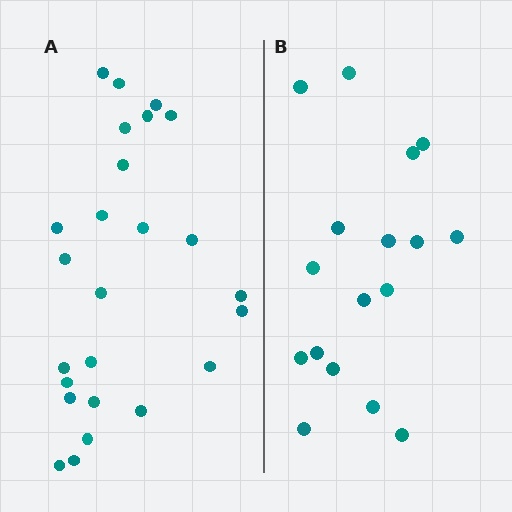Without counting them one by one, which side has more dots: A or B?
Region A (the left region) has more dots.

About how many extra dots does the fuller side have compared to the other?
Region A has roughly 8 or so more dots than region B.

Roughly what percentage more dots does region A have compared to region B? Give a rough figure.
About 45% more.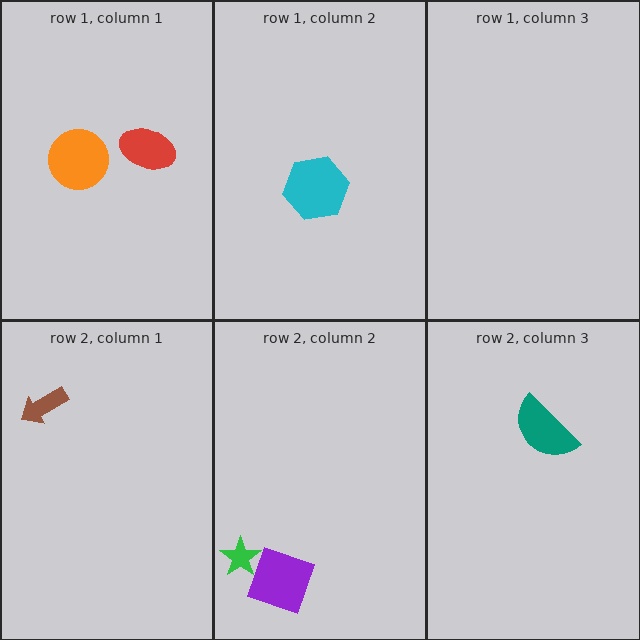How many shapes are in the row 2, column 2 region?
2.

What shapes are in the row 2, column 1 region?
The brown arrow.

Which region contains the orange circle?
The row 1, column 1 region.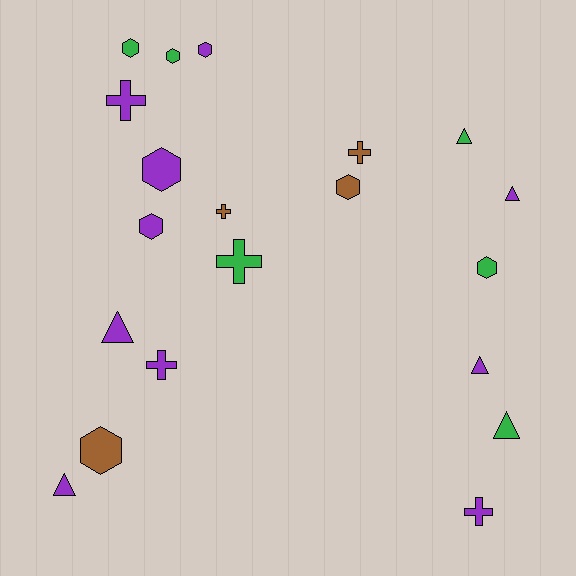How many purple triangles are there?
There are 4 purple triangles.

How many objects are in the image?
There are 20 objects.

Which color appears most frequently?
Purple, with 10 objects.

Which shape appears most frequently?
Hexagon, with 8 objects.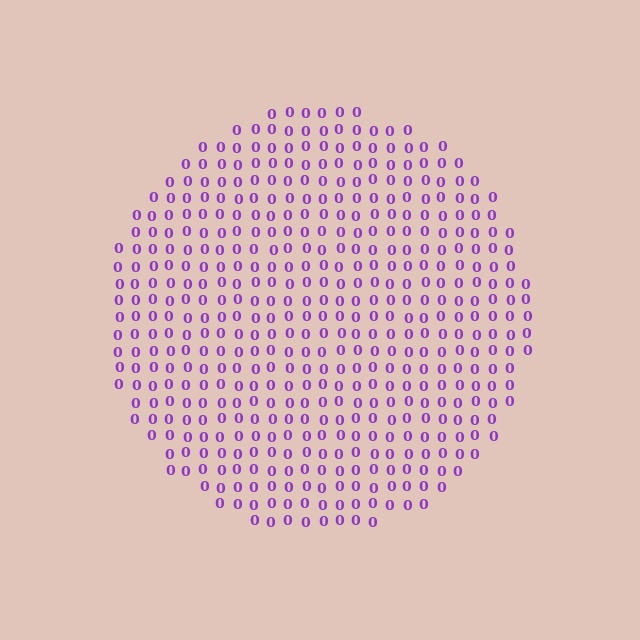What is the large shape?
The large shape is a circle.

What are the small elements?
The small elements are digit 0's.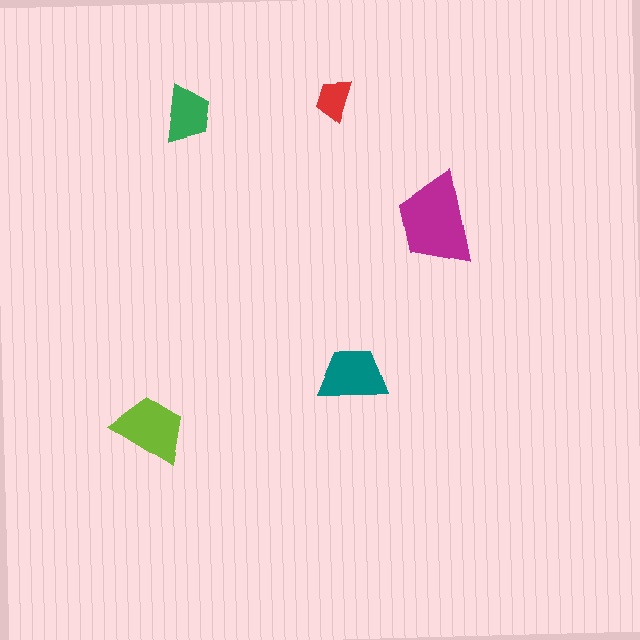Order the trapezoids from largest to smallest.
the magenta one, the lime one, the teal one, the green one, the red one.